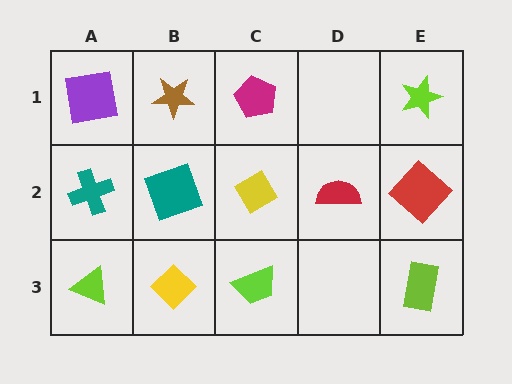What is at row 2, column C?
A yellow diamond.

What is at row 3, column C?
A lime trapezoid.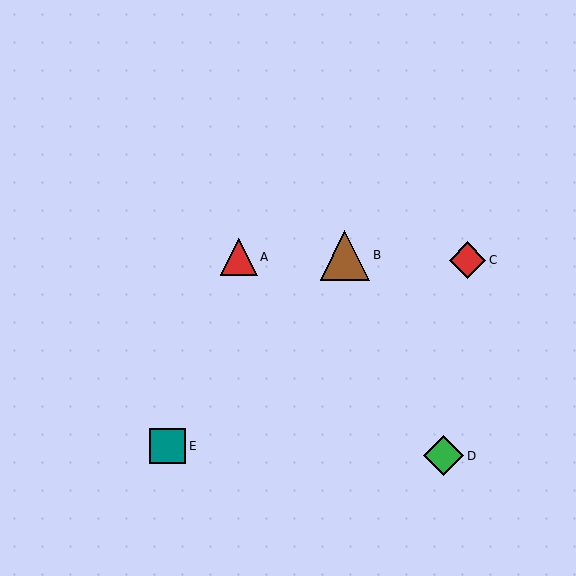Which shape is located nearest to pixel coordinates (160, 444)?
The teal square (labeled E) at (168, 446) is nearest to that location.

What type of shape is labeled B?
Shape B is a brown triangle.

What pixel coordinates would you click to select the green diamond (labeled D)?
Click at (444, 456) to select the green diamond D.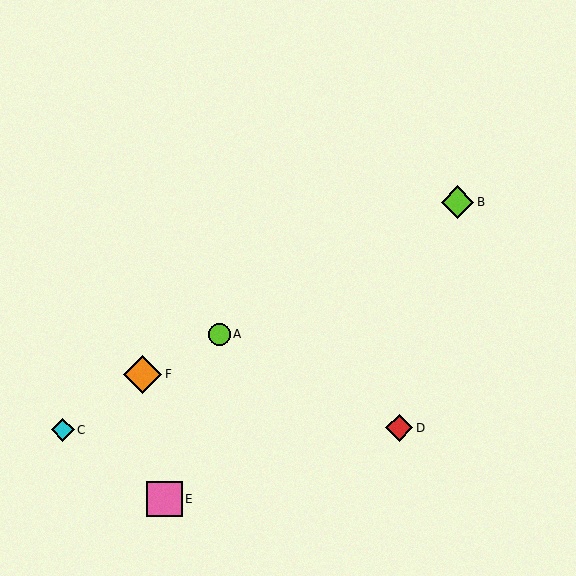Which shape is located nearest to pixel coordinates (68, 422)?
The cyan diamond (labeled C) at (63, 430) is nearest to that location.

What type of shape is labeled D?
Shape D is a red diamond.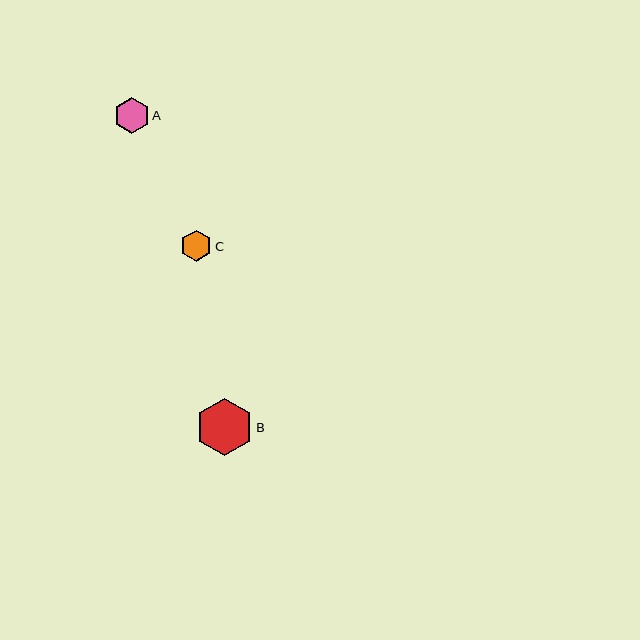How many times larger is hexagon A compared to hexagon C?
Hexagon A is approximately 1.1 times the size of hexagon C.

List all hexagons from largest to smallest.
From largest to smallest: B, A, C.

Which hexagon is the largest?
Hexagon B is the largest with a size of approximately 58 pixels.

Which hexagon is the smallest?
Hexagon C is the smallest with a size of approximately 32 pixels.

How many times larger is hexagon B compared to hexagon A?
Hexagon B is approximately 1.6 times the size of hexagon A.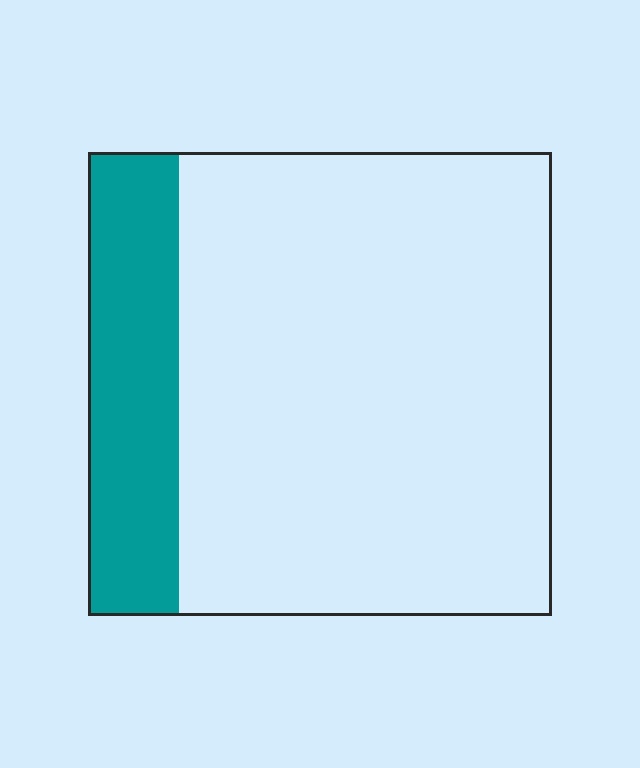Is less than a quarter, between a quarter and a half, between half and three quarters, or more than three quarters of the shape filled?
Less than a quarter.